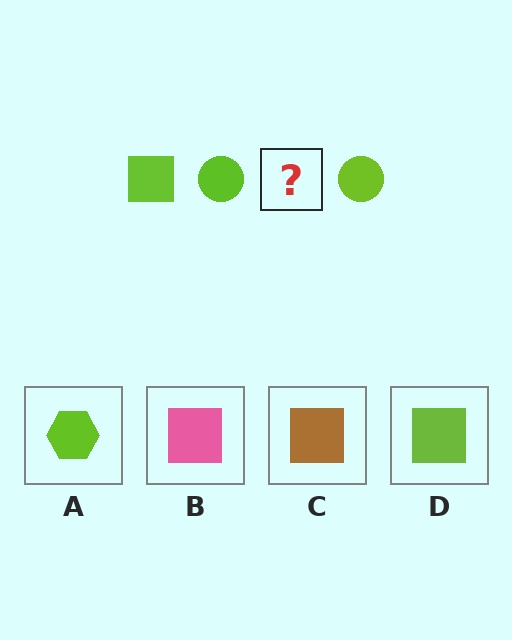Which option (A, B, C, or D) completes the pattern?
D.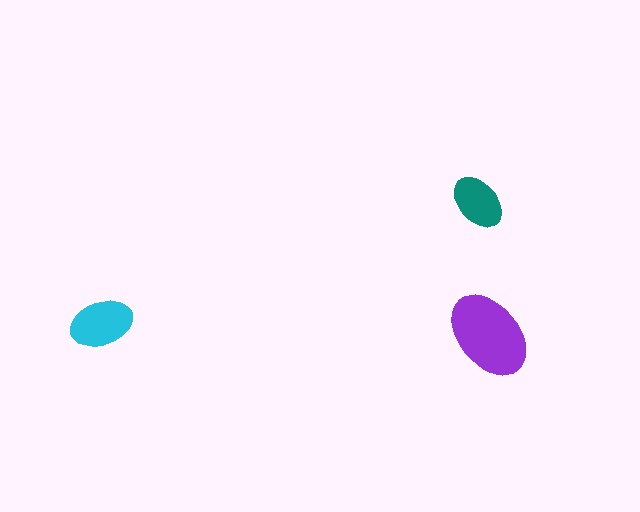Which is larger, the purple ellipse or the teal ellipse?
The purple one.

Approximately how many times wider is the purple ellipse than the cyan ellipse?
About 1.5 times wider.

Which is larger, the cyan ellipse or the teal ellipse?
The cyan one.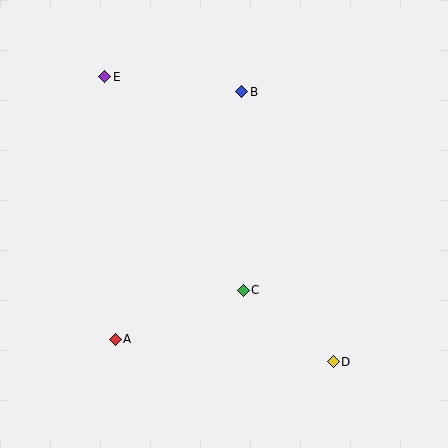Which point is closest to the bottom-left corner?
Point A is closest to the bottom-left corner.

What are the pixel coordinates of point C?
Point C is at (243, 290).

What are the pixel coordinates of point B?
Point B is at (242, 92).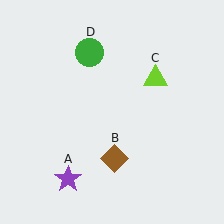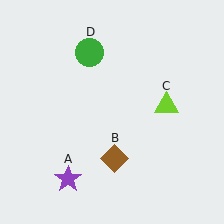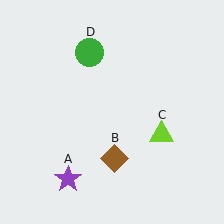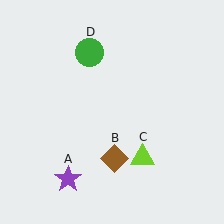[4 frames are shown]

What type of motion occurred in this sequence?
The lime triangle (object C) rotated clockwise around the center of the scene.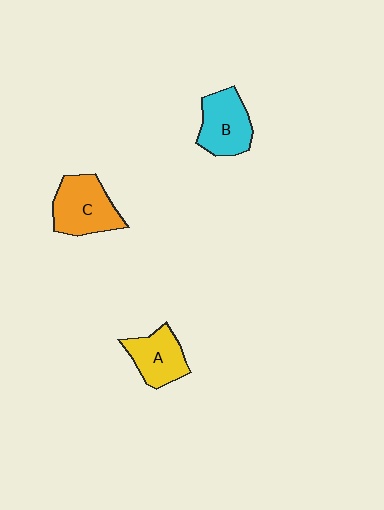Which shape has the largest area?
Shape C (orange).